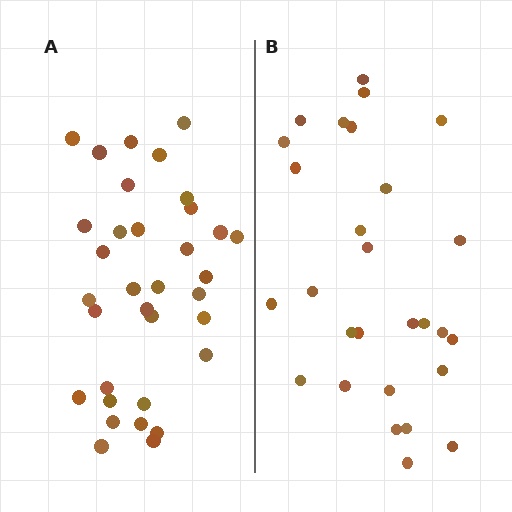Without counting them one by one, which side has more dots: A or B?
Region A (the left region) has more dots.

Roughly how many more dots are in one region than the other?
Region A has about 6 more dots than region B.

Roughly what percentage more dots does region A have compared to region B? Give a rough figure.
About 20% more.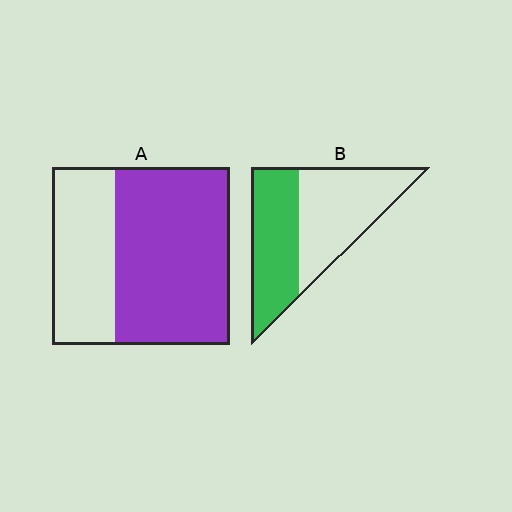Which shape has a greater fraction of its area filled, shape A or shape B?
Shape A.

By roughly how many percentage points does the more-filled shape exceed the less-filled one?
By roughly 20 percentage points (A over B).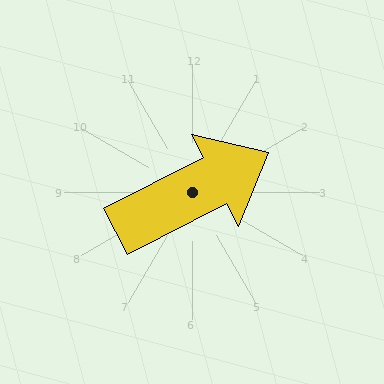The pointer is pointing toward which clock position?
Roughly 2 o'clock.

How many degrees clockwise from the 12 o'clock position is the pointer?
Approximately 63 degrees.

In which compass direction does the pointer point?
Northeast.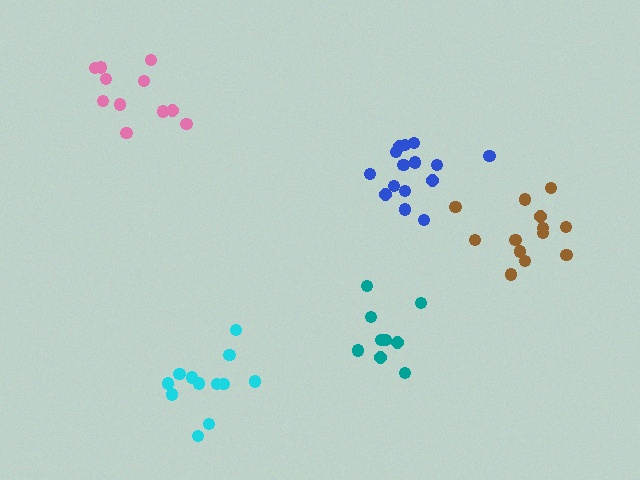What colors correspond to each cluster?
The clusters are colored: teal, blue, cyan, pink, brown.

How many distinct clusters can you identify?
There are 5 distinct clusters.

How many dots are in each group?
Group 1: 9 dots, Group 2: 15 dots, Group 3: 12 dots, Group 4: 11 dots, Group 5: 13 dots (60 total).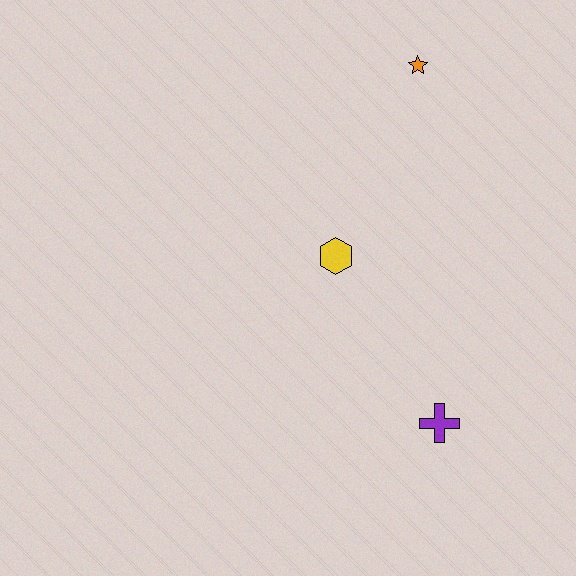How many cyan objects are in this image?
There are no cyan objects.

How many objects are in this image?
There are 3 objects.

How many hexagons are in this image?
There is 1 hexagon.